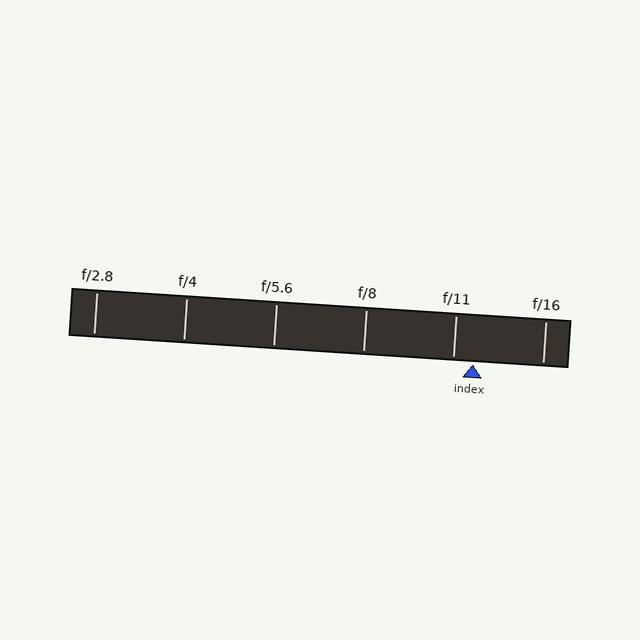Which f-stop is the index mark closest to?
The index mark is closest to f/11.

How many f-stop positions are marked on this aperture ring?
There are 6 f-stop positions marked.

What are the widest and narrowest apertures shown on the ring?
The widest aperture shown is f/2.8 and the narrowest is f/16.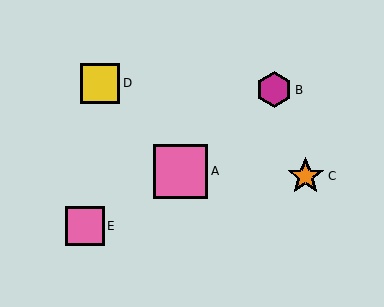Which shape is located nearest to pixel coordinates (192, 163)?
The pink square (labeled A) at (180, 171) is nearest to that location.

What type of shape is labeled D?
Shape D is a yellow square.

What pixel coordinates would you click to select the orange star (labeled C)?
Click at (306, 176) to select the orange star C.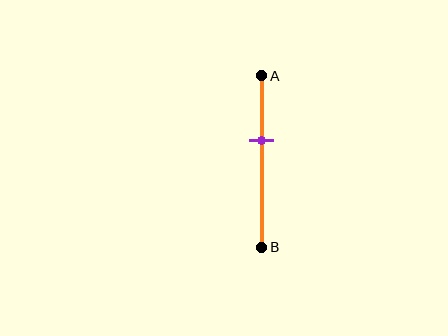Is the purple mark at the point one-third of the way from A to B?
No, the mark is at about 40% from A, not at the 33% one-third point.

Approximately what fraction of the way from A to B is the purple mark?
The purple mark is approximately 40% of the way from A to B.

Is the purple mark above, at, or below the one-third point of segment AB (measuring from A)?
The purple mark is below the one-third point of segment AB.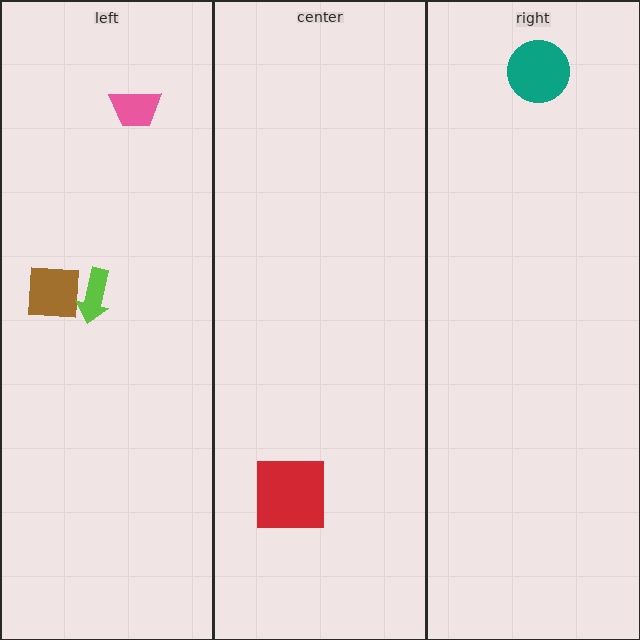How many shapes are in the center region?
1.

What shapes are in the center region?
The red square.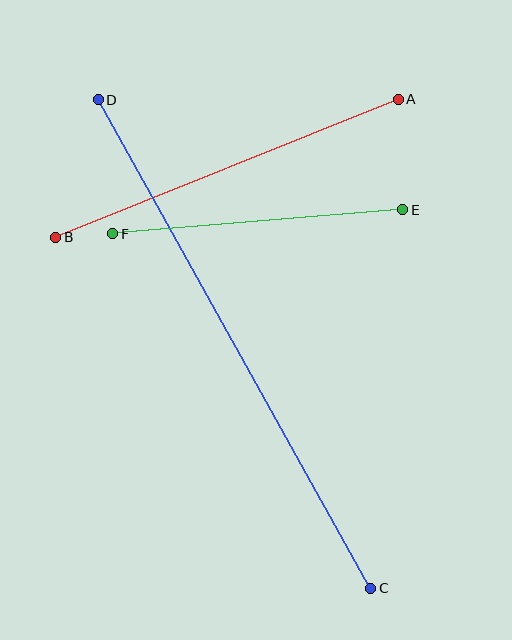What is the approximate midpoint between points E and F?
The midpoint is at approximately (258, 222) pixels.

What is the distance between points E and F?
The distance is approximately 291 pixels.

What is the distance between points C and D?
The distance is approximately 559 pixels.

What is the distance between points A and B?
The distance is approximately 369 pixels.